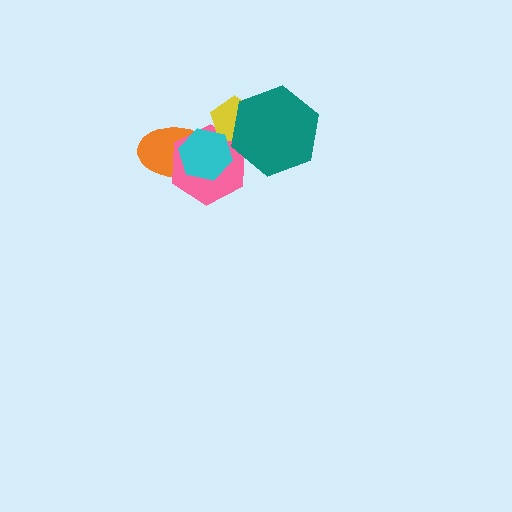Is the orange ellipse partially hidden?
Yes, it is partially covered by another shape.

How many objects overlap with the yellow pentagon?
3 objects overlap with the yellow pentagon.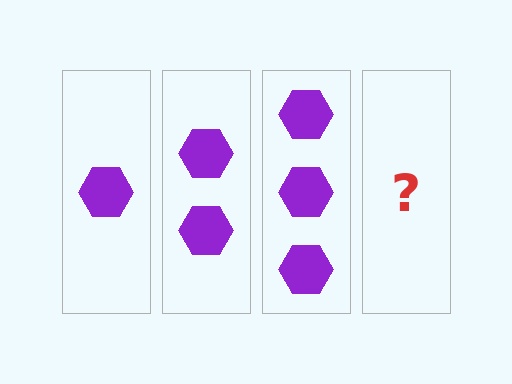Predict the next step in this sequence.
The next step is 4 hexagons.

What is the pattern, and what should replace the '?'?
The pattern is that each step adds one more hexagon. The '?' should be 4 hexagons.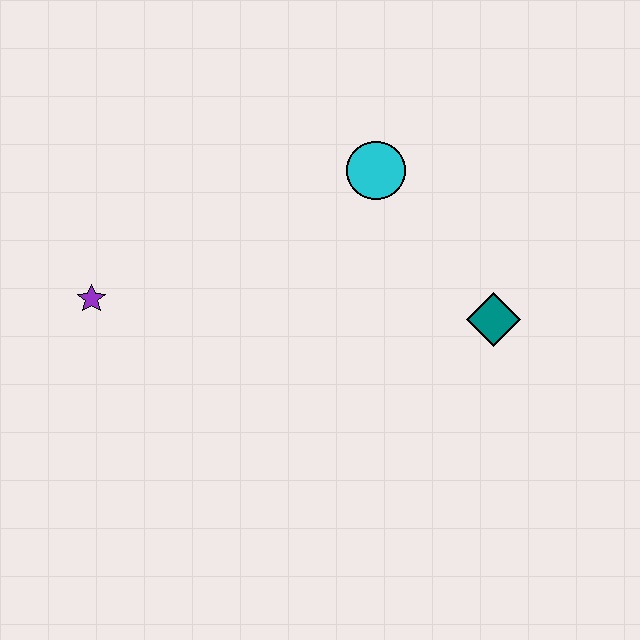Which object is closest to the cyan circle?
The teal diamond is closest to the cyan circle.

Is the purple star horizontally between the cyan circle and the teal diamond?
No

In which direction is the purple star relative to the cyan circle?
The purple star is to the left of the cyan circle.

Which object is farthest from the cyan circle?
The purple star is farthest from the cyan circle.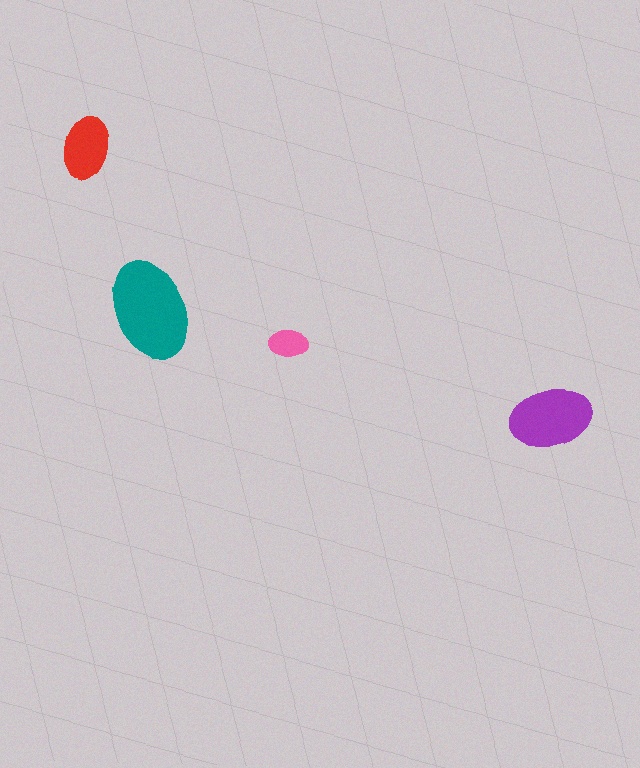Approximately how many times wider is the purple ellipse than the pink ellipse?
About 2 times wider.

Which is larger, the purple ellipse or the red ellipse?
The purple one.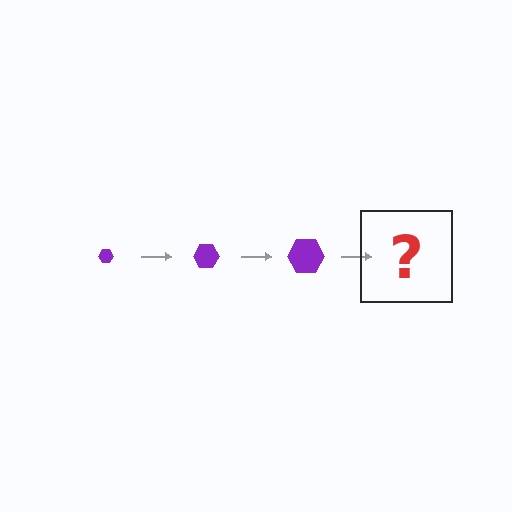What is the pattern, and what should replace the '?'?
The pattern is that the hexagon gets progressively larger each step. The '?' should be a purple hexagon, larger than the previous one.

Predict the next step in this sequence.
The next step is a purple hexagon, larger than the previous one.